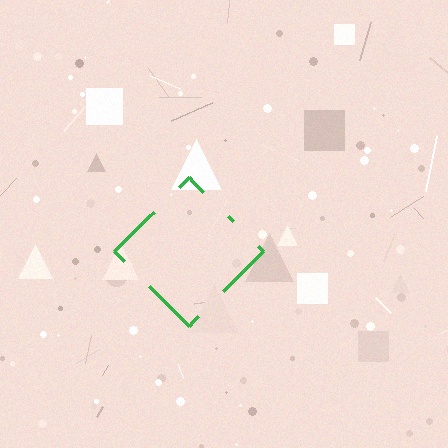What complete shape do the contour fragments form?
The contour fragments form a diamond.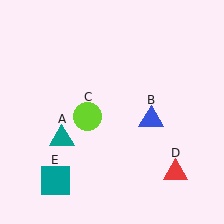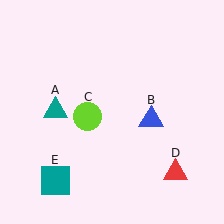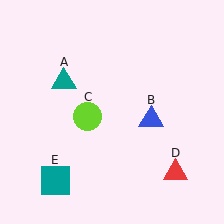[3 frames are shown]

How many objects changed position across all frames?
1 object changed position: teal triangle (object A).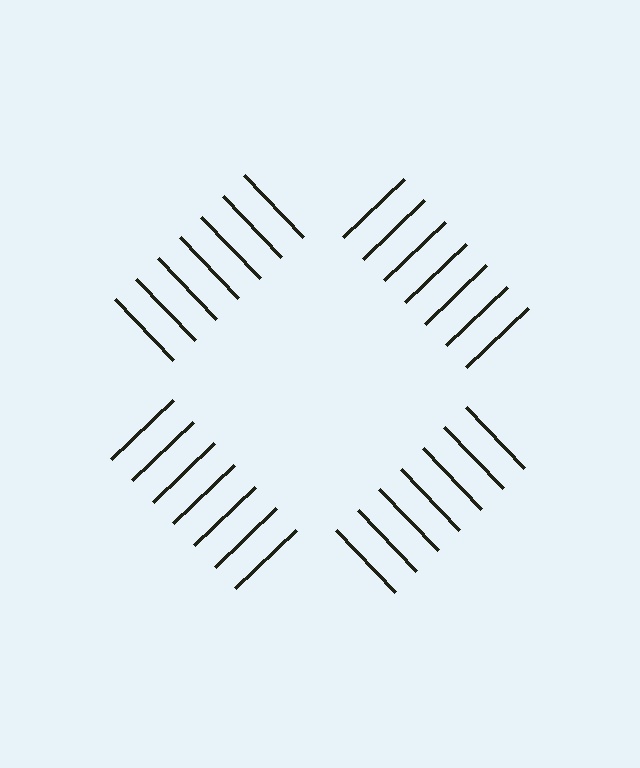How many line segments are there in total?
28 — 7 along each of the 4 edges.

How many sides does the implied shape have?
4 sides — the line-ends trace a square.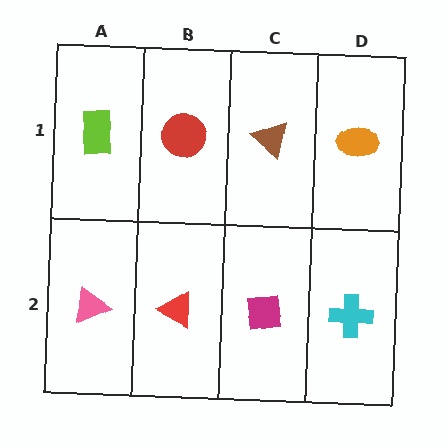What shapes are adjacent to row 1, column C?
A magenta square (row 2, column C), a red circle (row 1, column B), an orange ellipse (row 1, column D).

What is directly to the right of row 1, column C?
An orange ellipse.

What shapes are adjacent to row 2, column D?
An orange ellipse (row 1, column D), a magenta square (row 2, column C).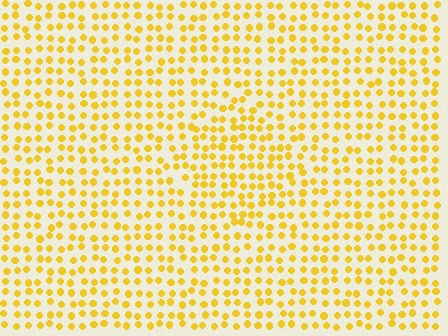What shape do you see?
I see a diamond.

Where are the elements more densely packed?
The elements are more densely packed inside the diamond boundary.